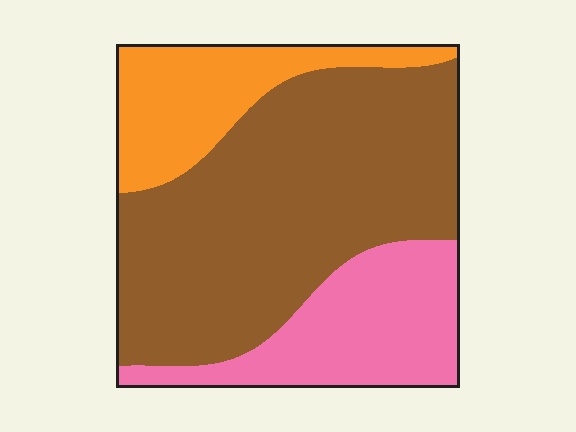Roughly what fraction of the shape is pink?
Pink covers roughly 25% of the shape.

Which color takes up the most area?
Brown, at roughly 60%.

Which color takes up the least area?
Orange, at roughly 20%.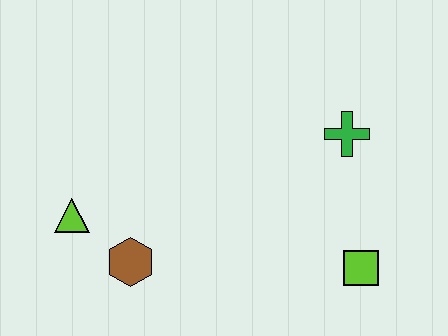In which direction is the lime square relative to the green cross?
The lime square is below the green cross.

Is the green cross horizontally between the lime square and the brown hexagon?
Yes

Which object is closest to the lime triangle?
The brown hexagon is closest to the lime triangle.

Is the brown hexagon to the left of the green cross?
Yes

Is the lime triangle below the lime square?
No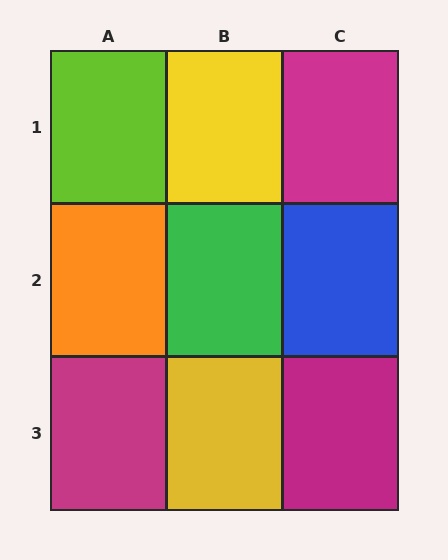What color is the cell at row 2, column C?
Blue.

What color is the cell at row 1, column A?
Lime.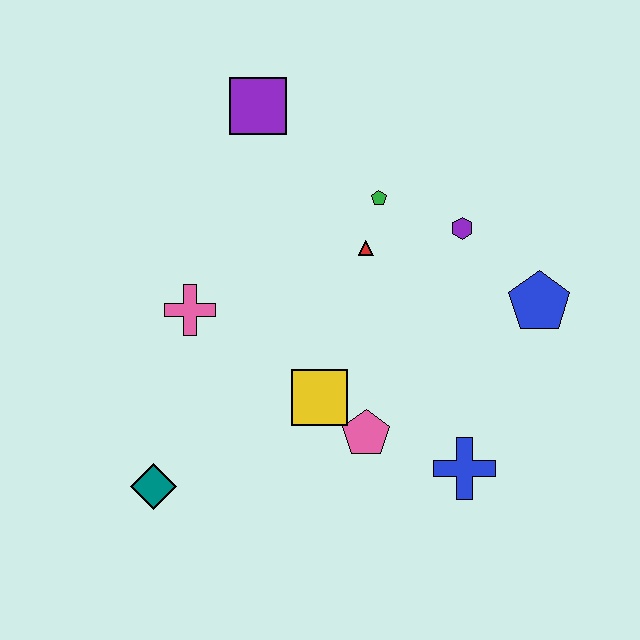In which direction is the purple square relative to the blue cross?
The purple square is above the blue cross.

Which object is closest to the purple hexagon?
The green pentagon is closest to the purple hexagon.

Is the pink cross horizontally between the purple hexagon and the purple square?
No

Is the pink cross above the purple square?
No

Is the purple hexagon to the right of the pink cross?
Yes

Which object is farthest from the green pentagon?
The teal diamond is farthest from the green pentagon.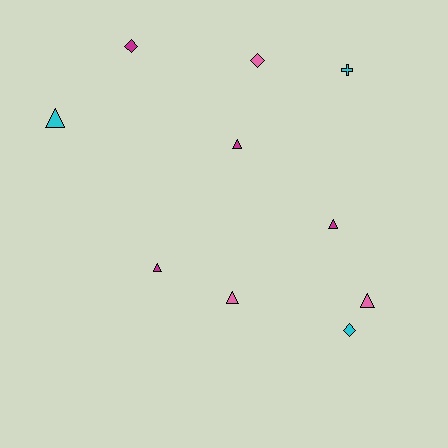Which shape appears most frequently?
Triangle, with 6 objects.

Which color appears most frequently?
Magenta, with 4 objects.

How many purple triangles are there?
There are no purple triangles.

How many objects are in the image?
There are 10 objects.